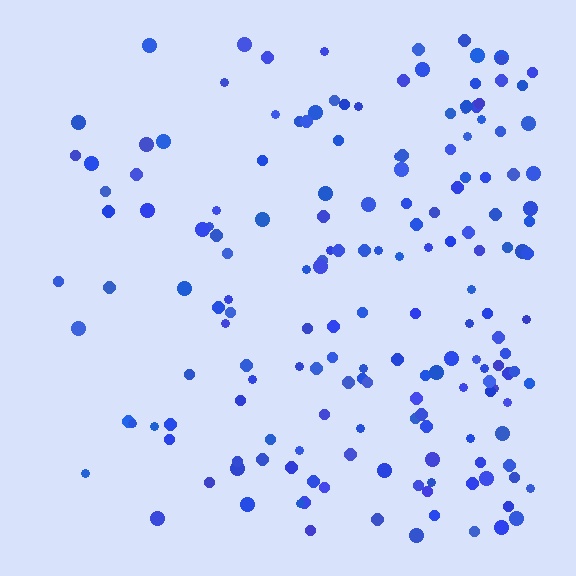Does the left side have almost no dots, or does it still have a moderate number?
Still a moderate number, just noticeably fewer than the right.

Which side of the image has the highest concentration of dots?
The right.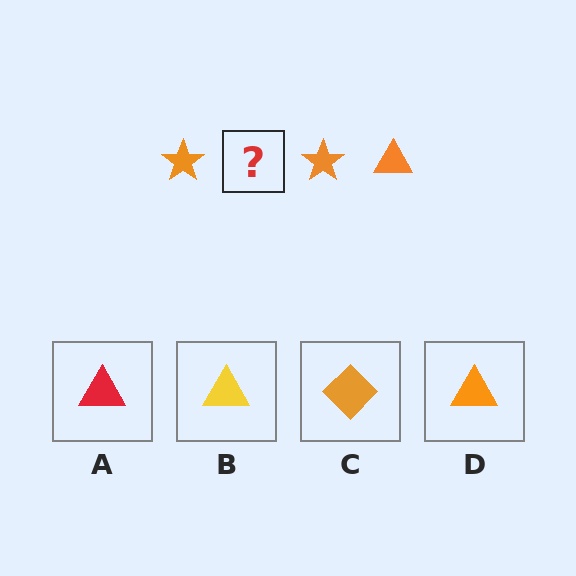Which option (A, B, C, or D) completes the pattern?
D.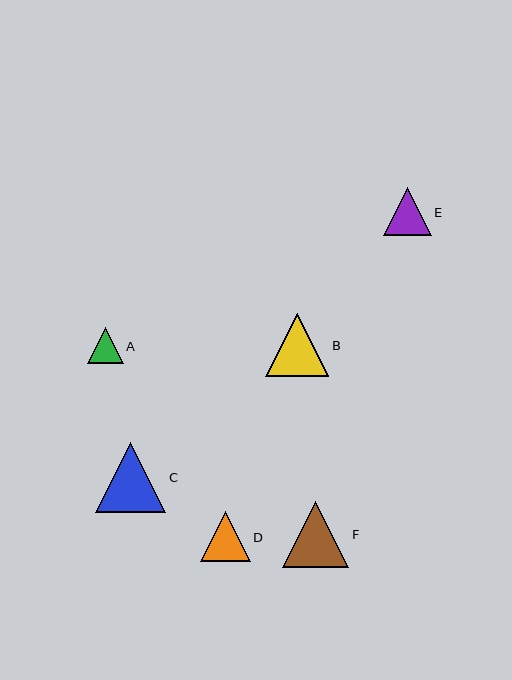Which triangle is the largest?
Triangle C is the largest with a size of approximately 70 pixels.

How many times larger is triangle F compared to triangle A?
Triangle F is approximately 1.8 times the size of triangle A.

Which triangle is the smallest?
Triangle A is the smallest with a size of approximately 36 pixels.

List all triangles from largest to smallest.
From largest to smallest: C, F, B, D, E, A.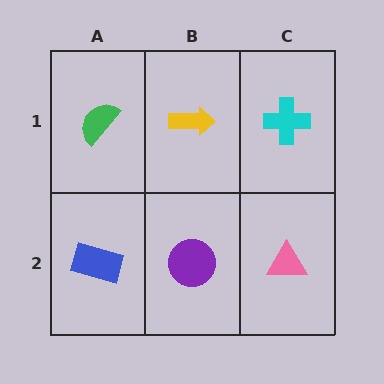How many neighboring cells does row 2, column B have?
3.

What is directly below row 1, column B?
A purple circle.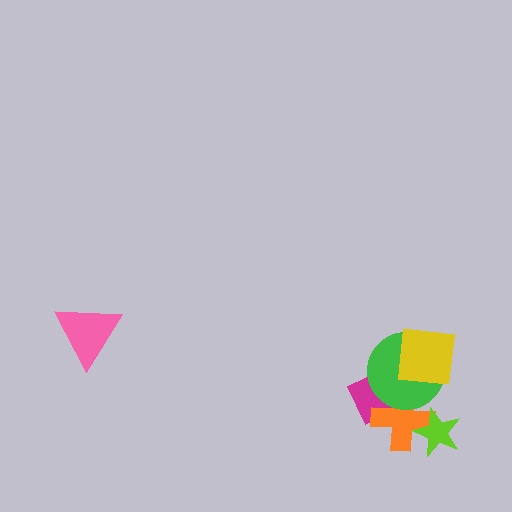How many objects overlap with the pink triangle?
0 objects overlap with the pink triangle.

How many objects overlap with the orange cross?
3 objects overlap with the orange cross.